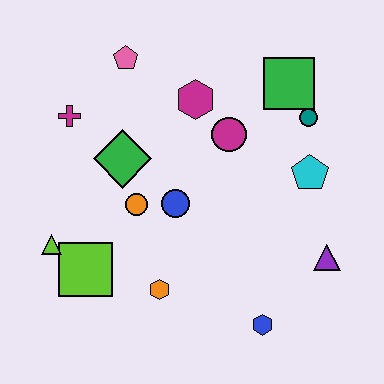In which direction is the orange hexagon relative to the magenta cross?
The orange hexagon is below the magenta cross.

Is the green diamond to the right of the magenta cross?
Yes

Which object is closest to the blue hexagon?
The purple triangle is closest to the blue hexagon.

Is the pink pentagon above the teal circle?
Yes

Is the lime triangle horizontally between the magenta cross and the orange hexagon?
No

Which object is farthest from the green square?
The lime triangle is farthest from the green square.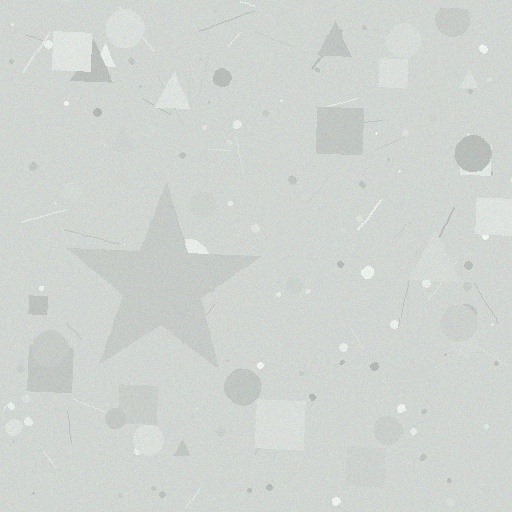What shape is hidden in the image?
A star is hidden in the image.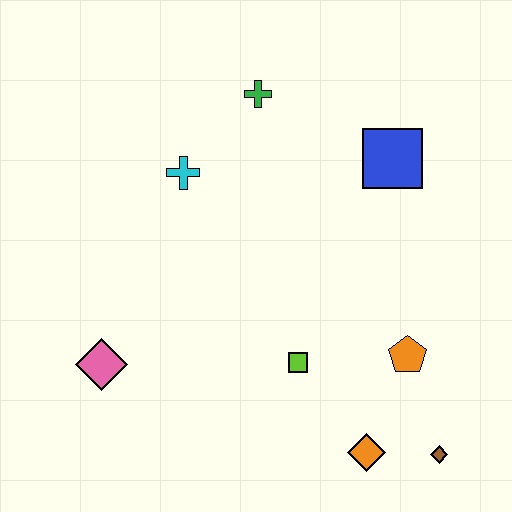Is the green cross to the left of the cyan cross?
No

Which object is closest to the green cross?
The cyan cross is closest to the green cross.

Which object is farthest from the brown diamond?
The green cross is farthest from the brown diamond.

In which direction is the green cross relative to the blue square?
The green cross is to the left of the blue square.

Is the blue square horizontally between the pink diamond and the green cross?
No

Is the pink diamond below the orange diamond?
No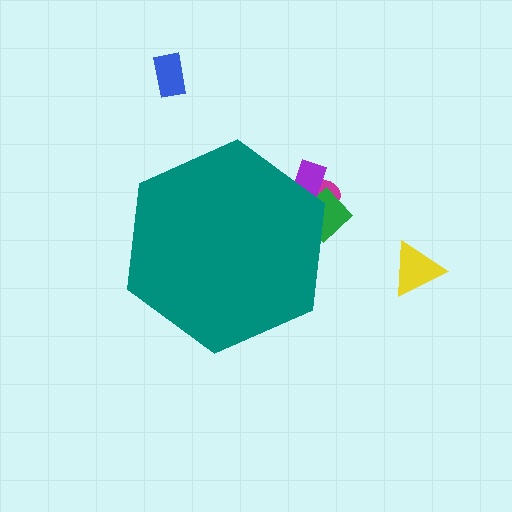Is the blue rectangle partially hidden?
No, the blue rectangle is fully visible.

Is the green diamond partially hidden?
Yes, the green diamond is partially hidden behind the teal hexagon.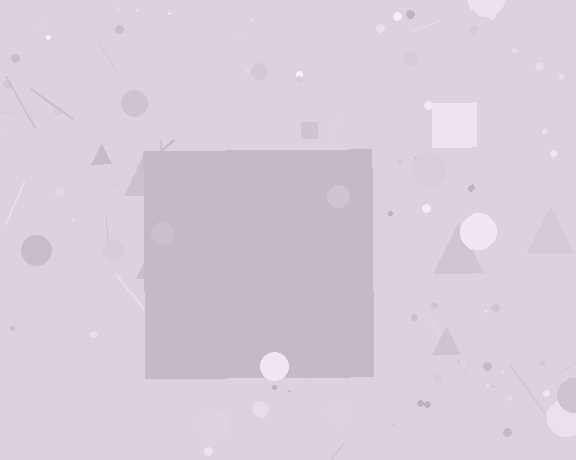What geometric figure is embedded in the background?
A square is embedded in the background.